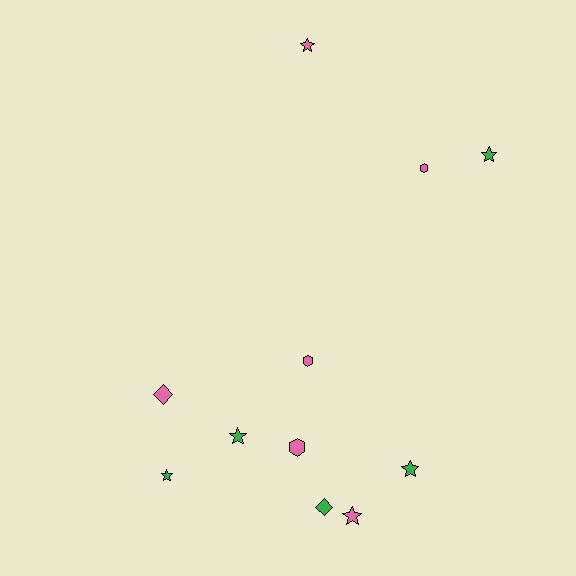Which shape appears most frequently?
Star, with 6 objects.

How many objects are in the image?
There are 11 objects.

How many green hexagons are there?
There are no green hexagons.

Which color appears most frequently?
Pink, with 6 objects.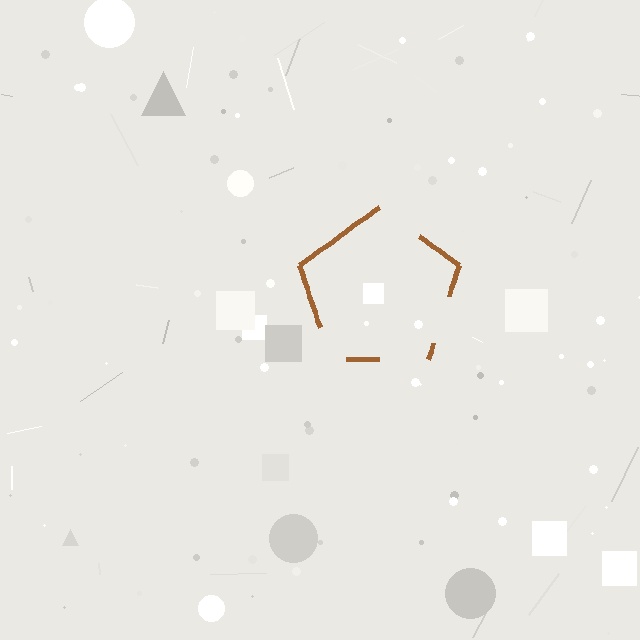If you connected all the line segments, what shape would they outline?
They would outline a pentagon.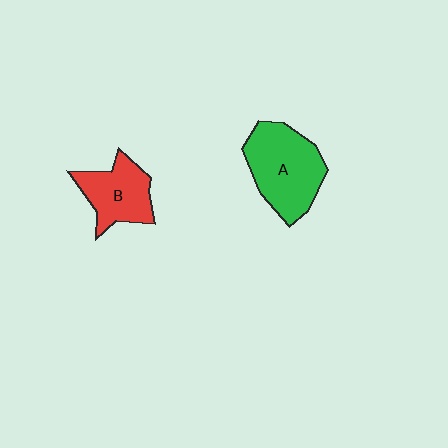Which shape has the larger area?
Shape A (green).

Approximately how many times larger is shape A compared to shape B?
Approximately 1.4 times.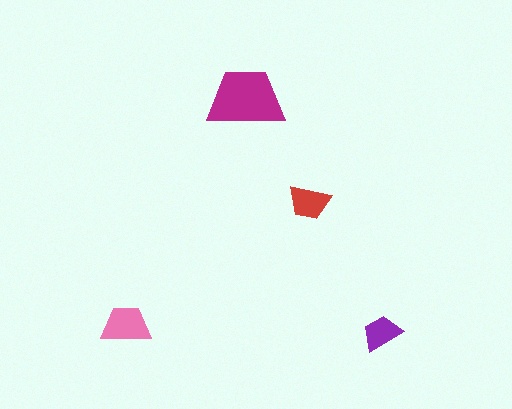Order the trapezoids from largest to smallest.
the magenta one, the pink one, the red one, the purple one.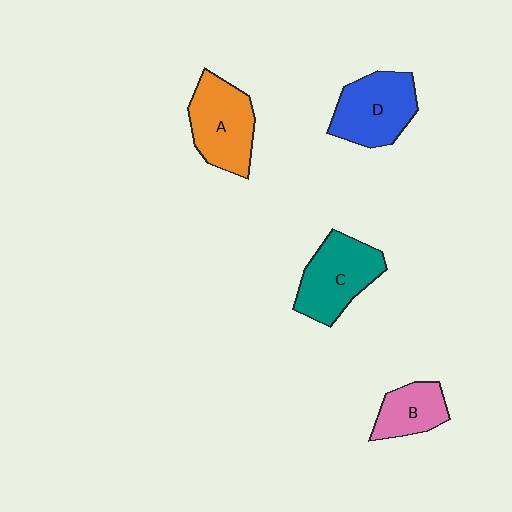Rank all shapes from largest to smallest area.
From largest to smallest: C (teal), A (orange), D (blue), B (pink).